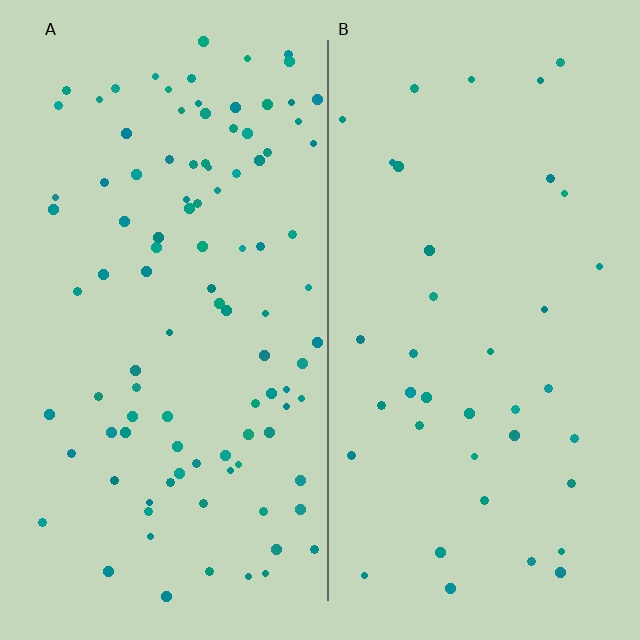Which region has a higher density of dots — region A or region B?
A (the left).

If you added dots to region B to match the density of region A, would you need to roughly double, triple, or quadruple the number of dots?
Approximately triple.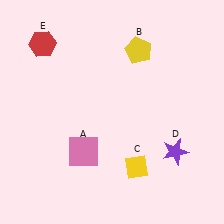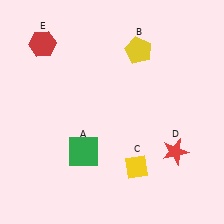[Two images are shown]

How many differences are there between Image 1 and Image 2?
There are 2 differences between the two images.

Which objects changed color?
A changed from pink to green. D changed from purple to red.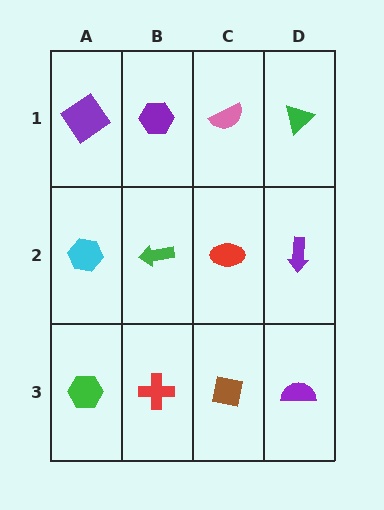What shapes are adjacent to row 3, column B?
A green arrow (row 2, column B), a green hexagon (row 3, column A), a brown square (row 3, column C).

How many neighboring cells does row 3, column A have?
2.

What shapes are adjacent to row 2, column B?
A purple hexagon (row 1, column B), a red cross (row 3, column B), a cyan hexagon (row 2, column A), a red ellipse (row 2, column C).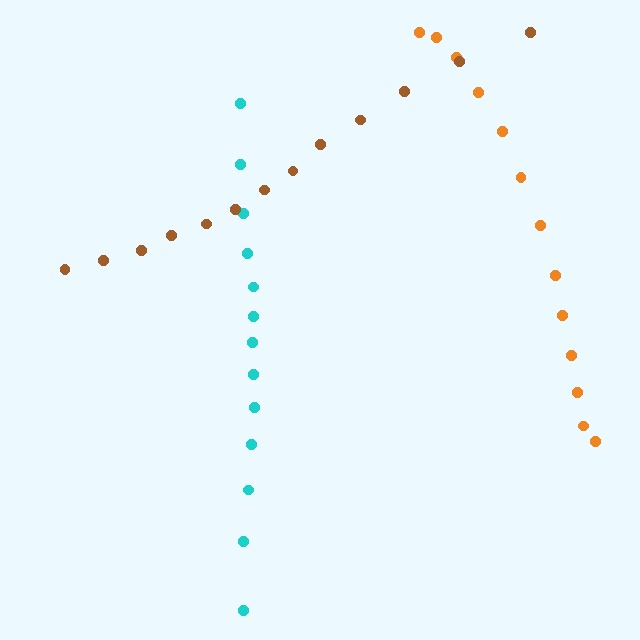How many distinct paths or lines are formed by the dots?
There are 3 distinct paths.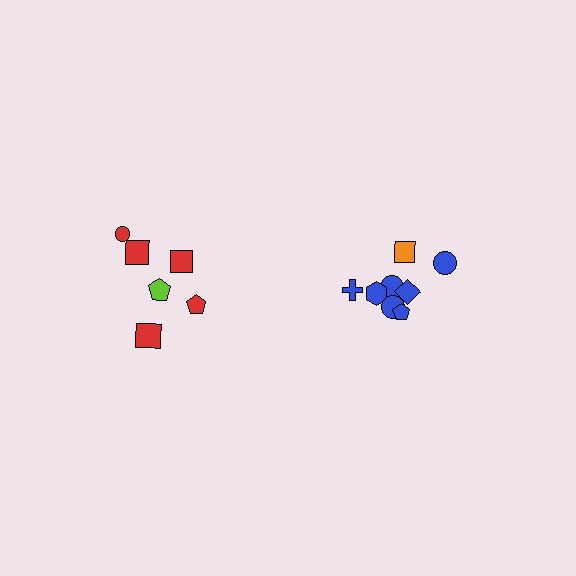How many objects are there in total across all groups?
There are 14 objects.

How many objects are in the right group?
There are 8 objects.